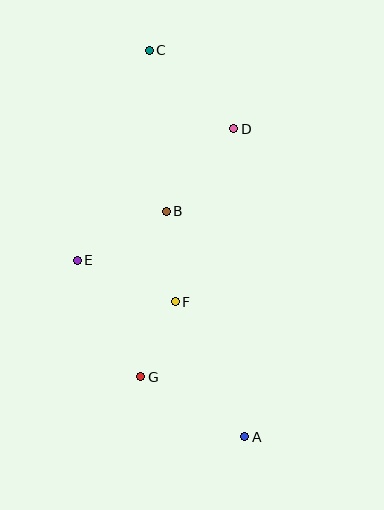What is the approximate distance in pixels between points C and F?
The distance between C and F is approximately 253 pixels.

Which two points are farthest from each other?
Points A and C are farthest from each other.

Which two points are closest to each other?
Points F and G are closest to each other.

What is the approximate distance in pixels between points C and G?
The distance between C and G is approximately 327 pixels.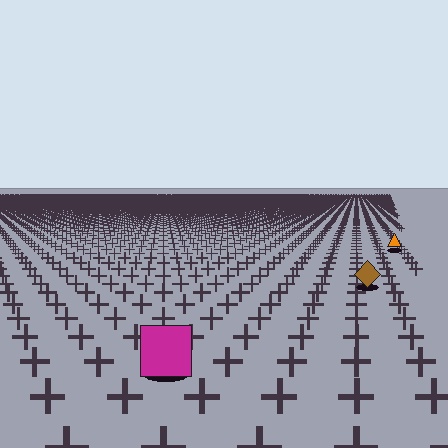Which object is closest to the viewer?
The magenta square is closest. The texture marks near it are larger and more spread out.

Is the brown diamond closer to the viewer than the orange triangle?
Yes. The brown diamond is closer — you can tell from the texture gradient: the ground texture is coarser near it.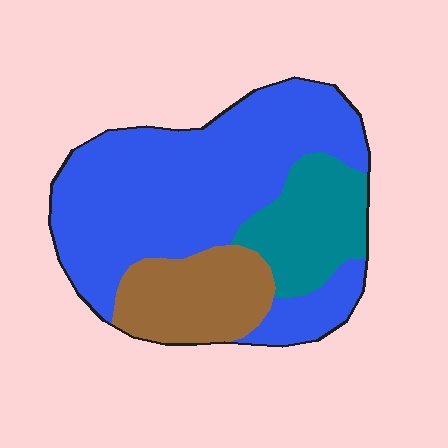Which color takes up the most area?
Blue, at roughly 65%.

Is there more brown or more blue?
Blue.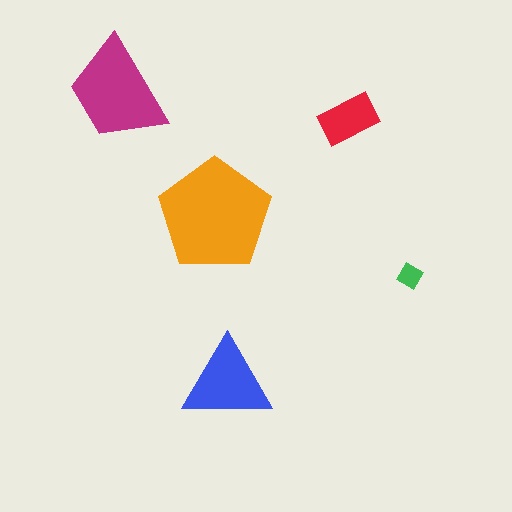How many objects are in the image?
There are 5 objects in the image.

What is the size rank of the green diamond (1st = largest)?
5th.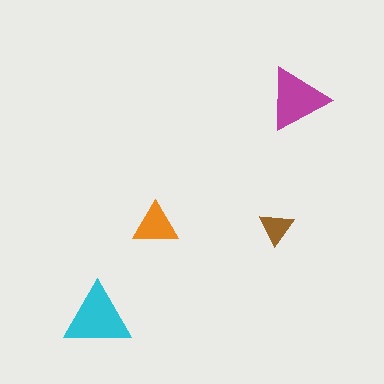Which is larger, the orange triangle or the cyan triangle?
The cyan one.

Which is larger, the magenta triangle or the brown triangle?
The magenta one.